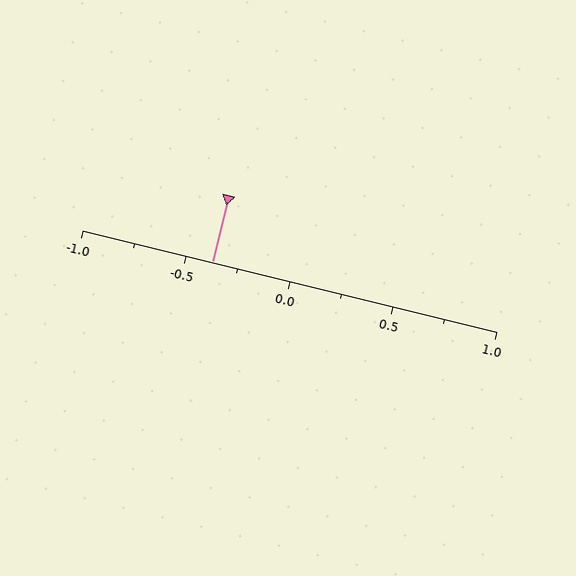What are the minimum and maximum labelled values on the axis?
The axis runs from -1.0 to 1.0.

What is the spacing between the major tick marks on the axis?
The major ticks are spaced 0.5 apart.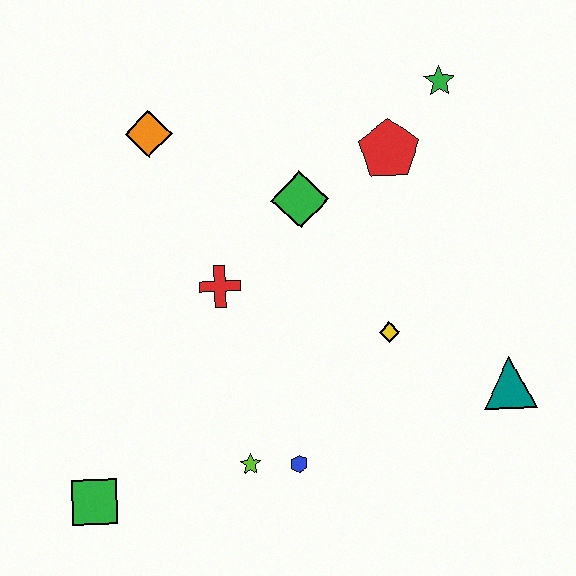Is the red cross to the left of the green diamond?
Yes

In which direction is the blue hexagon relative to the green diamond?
The blue hexagon is below the green diamond.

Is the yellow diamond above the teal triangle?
Yes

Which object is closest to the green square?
The lime star is closest to the green square.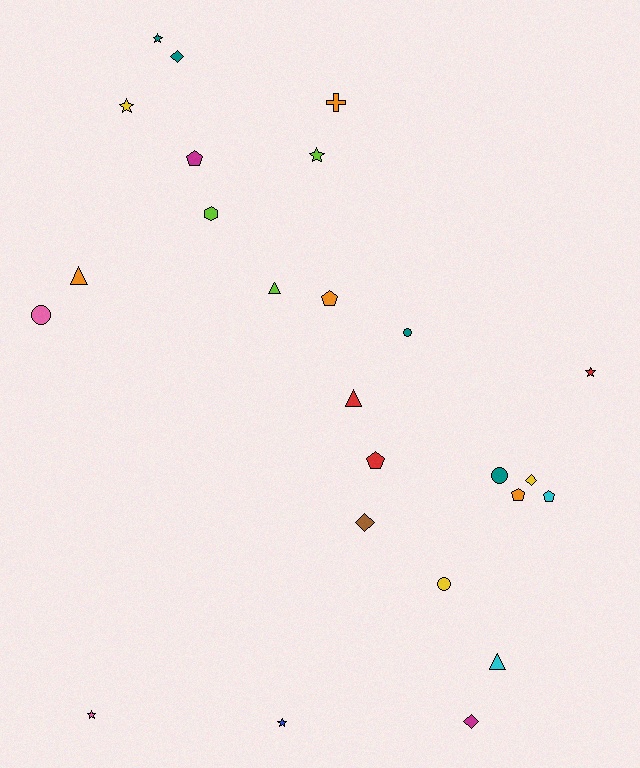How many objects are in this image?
There are 25 objects.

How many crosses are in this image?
There is 1 cross.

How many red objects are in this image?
There are 3 red objects.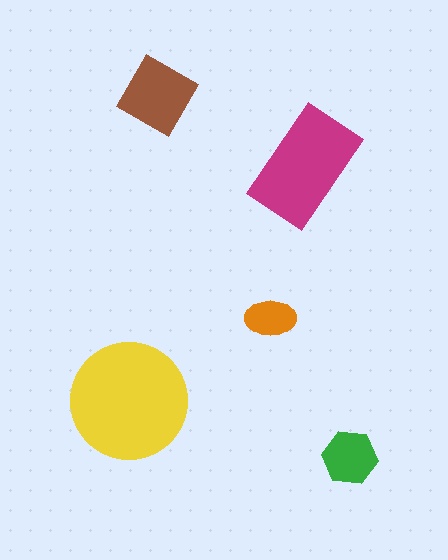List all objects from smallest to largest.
The orange ellipse, the green hexagon, the brown square, the magenta rectangle, the yellow circle.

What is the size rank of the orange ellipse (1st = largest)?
5th.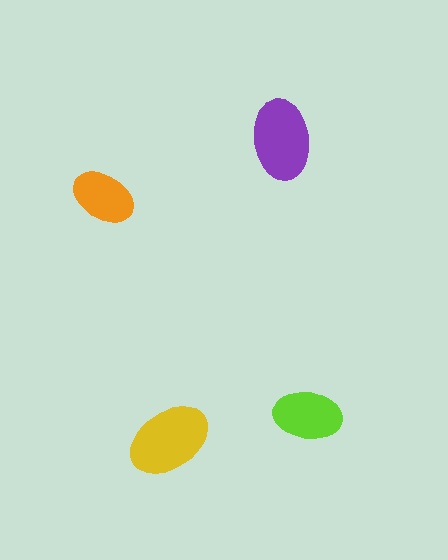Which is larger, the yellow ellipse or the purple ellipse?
The yellow one.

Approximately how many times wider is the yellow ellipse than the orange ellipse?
About 1.5 times wider.